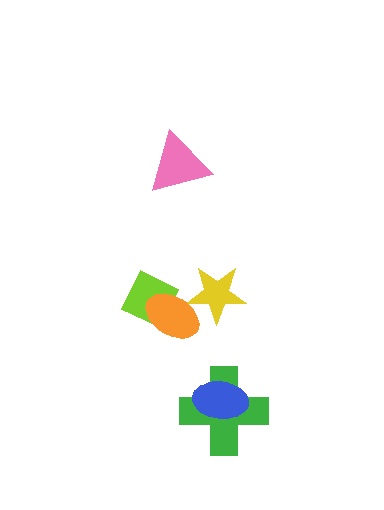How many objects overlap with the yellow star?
1 object overlaps with the yellow star.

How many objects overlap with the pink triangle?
0 objects overlap with the pink triangle.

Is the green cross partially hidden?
Yes, it is partially covered by another shape.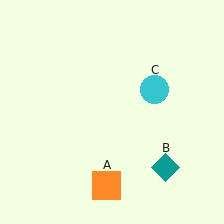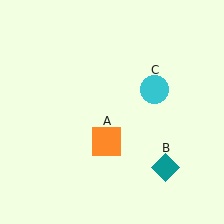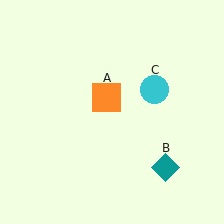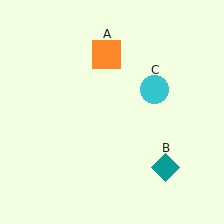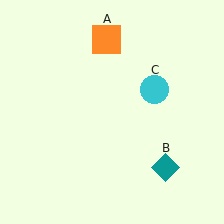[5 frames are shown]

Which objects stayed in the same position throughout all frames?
Teal diamond (object B) and cyan circle (object C) remained stationary.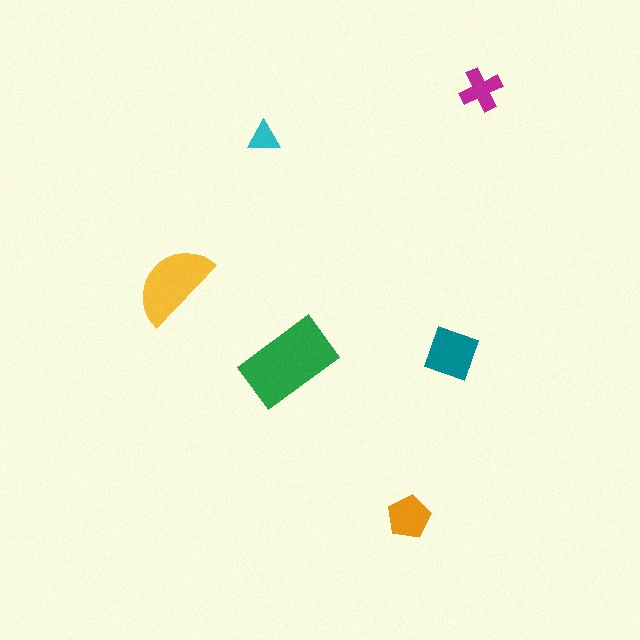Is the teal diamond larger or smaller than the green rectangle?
Smaller.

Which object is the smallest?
The cyan triangle.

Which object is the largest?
The green rectangle.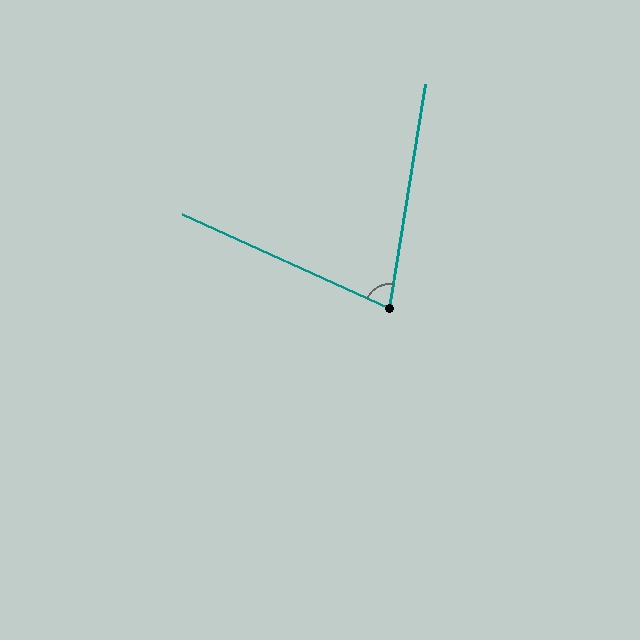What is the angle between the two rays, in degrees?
Approximately 75 degrees.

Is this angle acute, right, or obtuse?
It is acute.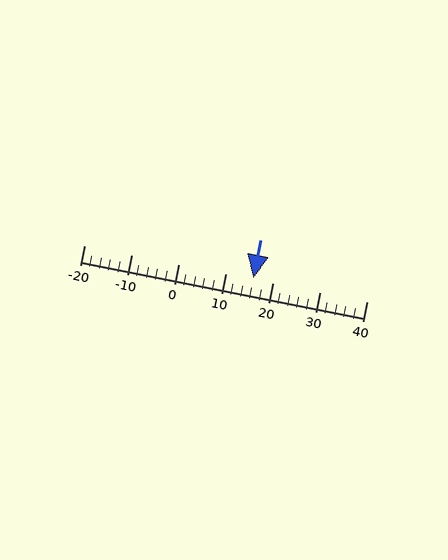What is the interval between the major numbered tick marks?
The major tick marks are spaced 10 units apart.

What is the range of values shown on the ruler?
The ruler shows values from -20 to 40.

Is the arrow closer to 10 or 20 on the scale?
The arrow is closer to 20.